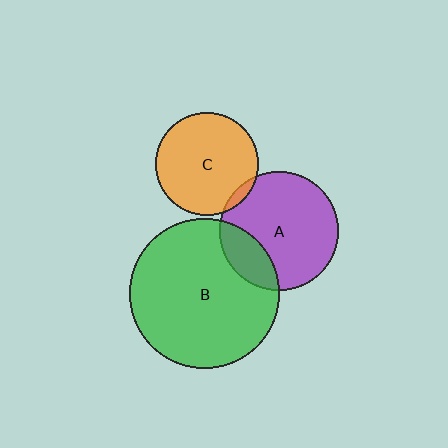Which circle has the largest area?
Circle B (green).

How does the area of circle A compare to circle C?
Approximately 1.3 times.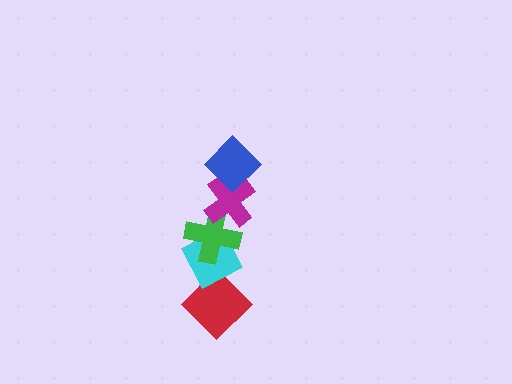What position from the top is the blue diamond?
The blue diamond is 1st from the top.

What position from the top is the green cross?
The green cross is 3rd from the top.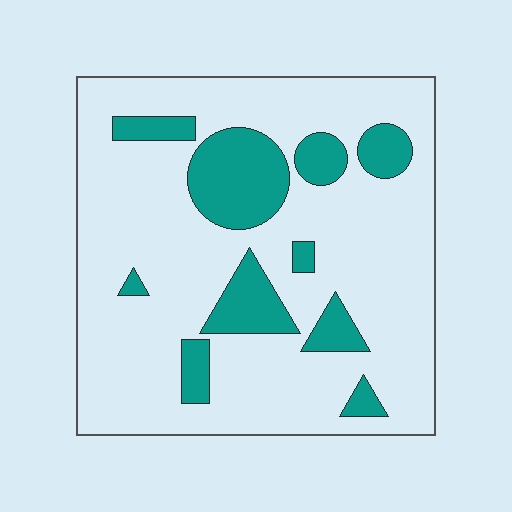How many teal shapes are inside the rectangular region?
10.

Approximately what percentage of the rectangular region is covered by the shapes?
Approximately 20%.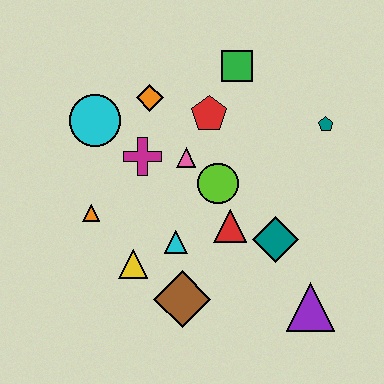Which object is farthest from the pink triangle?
The purple triangle is farthest from the pink triangle.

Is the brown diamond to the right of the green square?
No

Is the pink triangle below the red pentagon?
Yes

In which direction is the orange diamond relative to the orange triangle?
The orange diamond is above the orange triangle.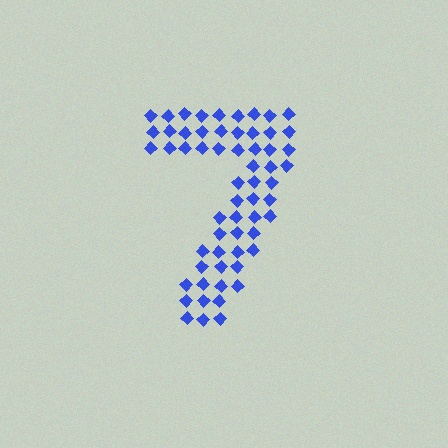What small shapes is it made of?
It is made of small diamonds.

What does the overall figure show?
The overall figure shows the digit 7.